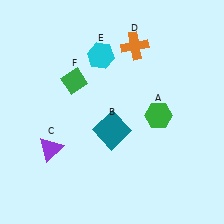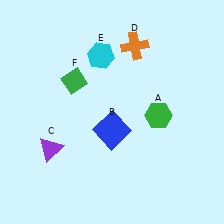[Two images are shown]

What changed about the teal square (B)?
In Image 1, B is teal. In Image 2, it changed to blue.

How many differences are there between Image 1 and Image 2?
There is 1 difference between the two images.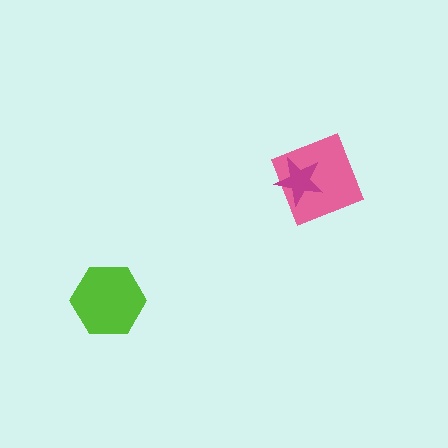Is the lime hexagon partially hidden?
No, no other shape covers it.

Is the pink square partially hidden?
Yes, it is partially covered by another shape.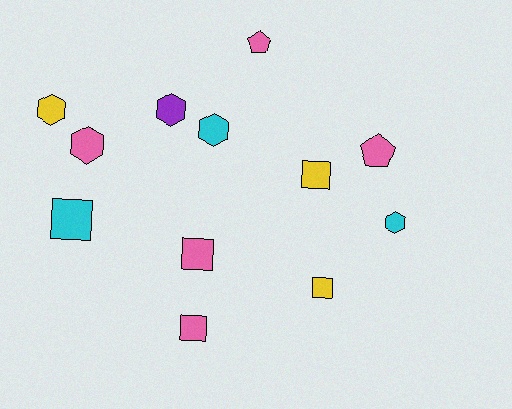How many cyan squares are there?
There is 1 cyan square.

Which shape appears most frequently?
Square, with 5 objects.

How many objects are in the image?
There are 12 objects.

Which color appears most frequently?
Pink, with 5 objects.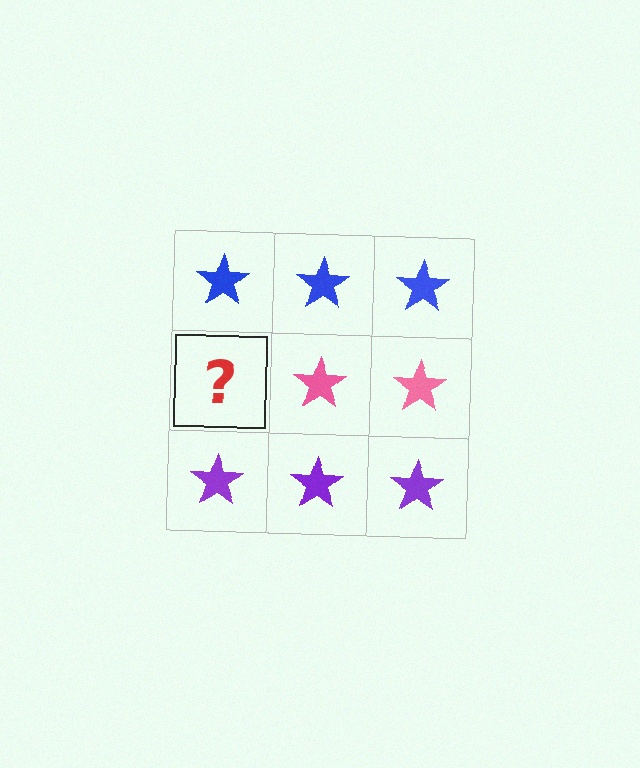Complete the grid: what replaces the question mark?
The question mark should be replaced with a pink star.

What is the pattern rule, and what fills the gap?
The rule is that each row has a consistent color. The gap should be filled with a pink star.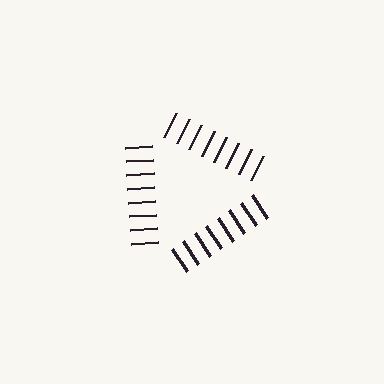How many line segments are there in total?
24 — 8 along each of the 3 edges.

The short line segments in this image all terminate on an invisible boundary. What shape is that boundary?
An illusory triangle — the line segments terminate on its edges but no continuous stroke is drawn.